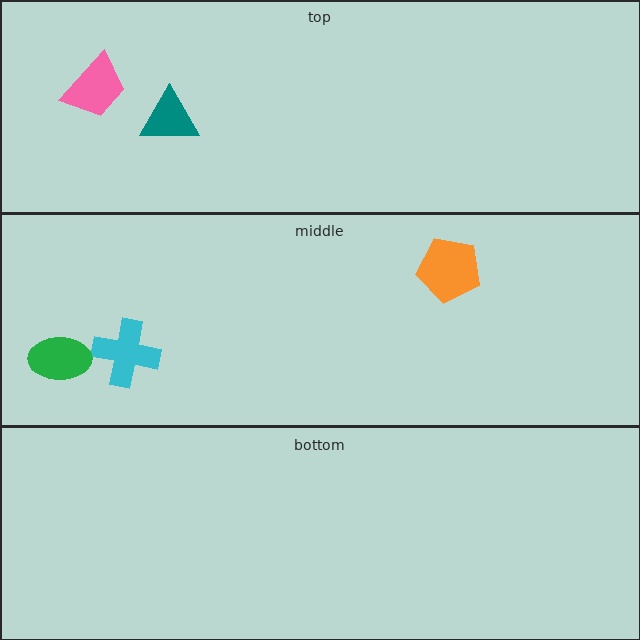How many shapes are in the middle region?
3.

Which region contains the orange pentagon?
The middle region.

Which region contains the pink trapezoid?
The top region.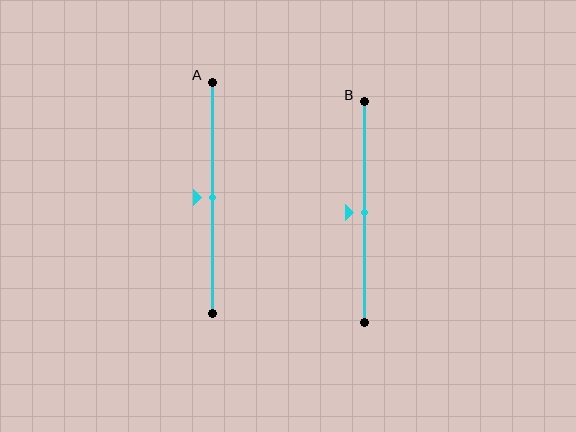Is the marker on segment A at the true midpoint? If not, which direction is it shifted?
Yes, the marker on segment A is at the true midpoint.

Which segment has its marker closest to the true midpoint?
Segment A has its marker closest to the true midpoint.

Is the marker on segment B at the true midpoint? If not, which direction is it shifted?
Yes, the marker on segment B is at the true midpoint.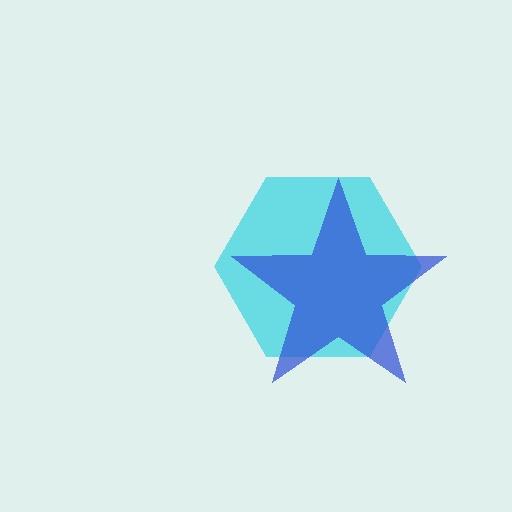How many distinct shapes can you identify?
There are 2 distinct shapes: a cyan hexagon, a blue star.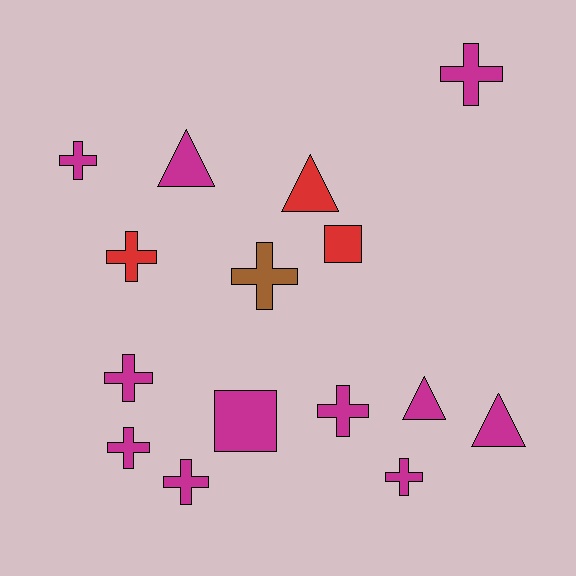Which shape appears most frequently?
Cross, with 9 objects.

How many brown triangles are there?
There are no brown triangles.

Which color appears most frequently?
Magenta, with 11 objects.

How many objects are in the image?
There are 15 objects.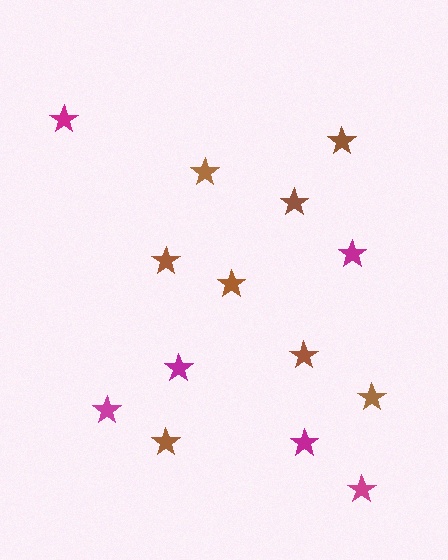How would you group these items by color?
There are 2 groups: one group of magenta stars (6) and one group of brown stars (8).